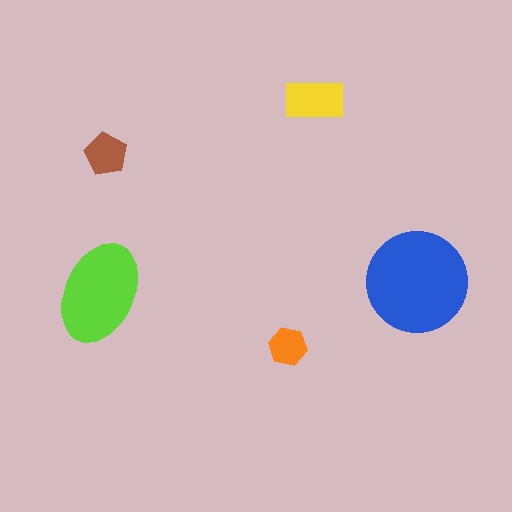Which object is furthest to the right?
The blue circle is rightmost.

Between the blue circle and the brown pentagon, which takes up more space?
The blue circle.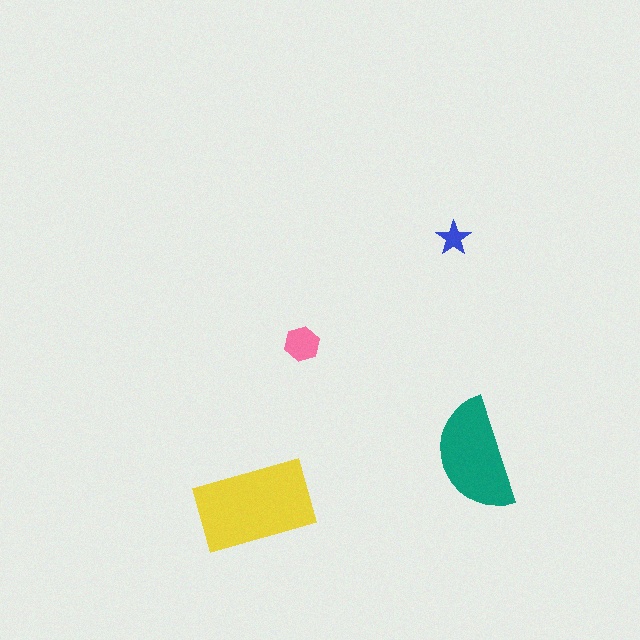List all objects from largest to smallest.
The yellow rectangle, the teal semicircle, the pink hexagon, the blue star.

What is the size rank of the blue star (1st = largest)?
4th.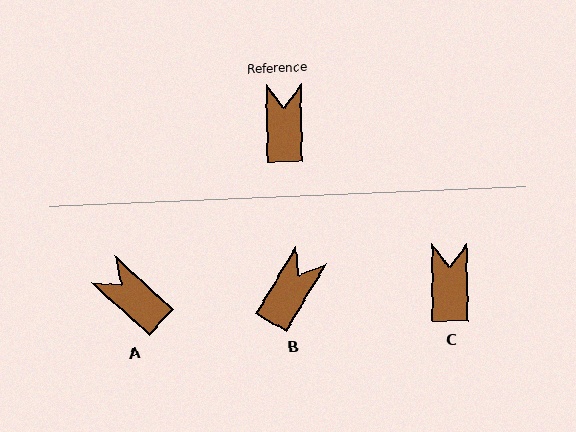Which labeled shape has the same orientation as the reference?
C.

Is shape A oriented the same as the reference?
No, it is off by about 47 degrees.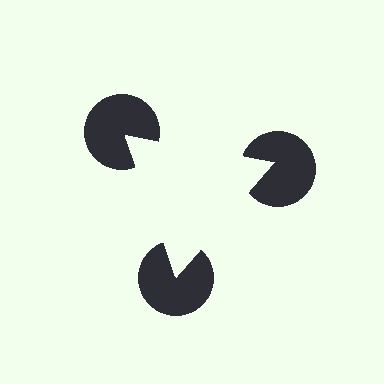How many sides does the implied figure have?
3 sides.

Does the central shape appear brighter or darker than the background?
It typically appears slightly brighter than the background, even though no actual brightness change is drawn.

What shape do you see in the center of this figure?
An illusory triangle — its edges are inferred from the aligned wedge cuts in the pac-man discs, not physically drawn.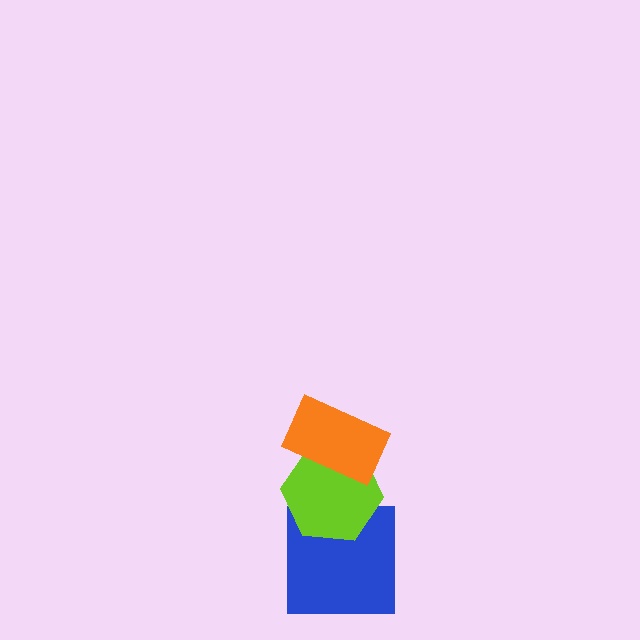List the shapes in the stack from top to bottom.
From top to bottom: the orange rectangle, the lime hexagon, the blue square.